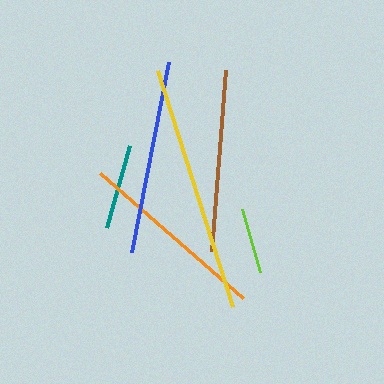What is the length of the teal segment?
The teal segment is approximately 85 pixels long.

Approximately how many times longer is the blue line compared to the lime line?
The blue line is approximately 3.0 times the length of the lime line.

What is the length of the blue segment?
The blue segment is approximately 194 pixels long.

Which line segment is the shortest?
The lime line is the shortest at approximately 65 pixels.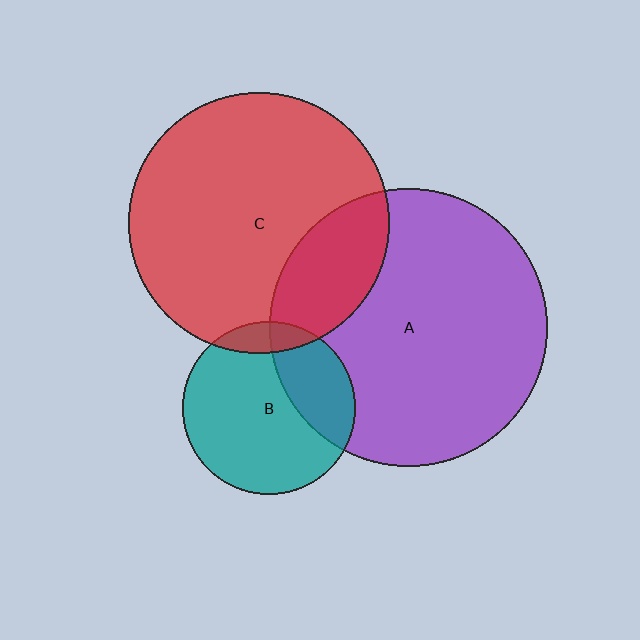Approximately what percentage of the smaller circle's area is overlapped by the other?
Approximately 20%.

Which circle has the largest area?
Circle A (purple).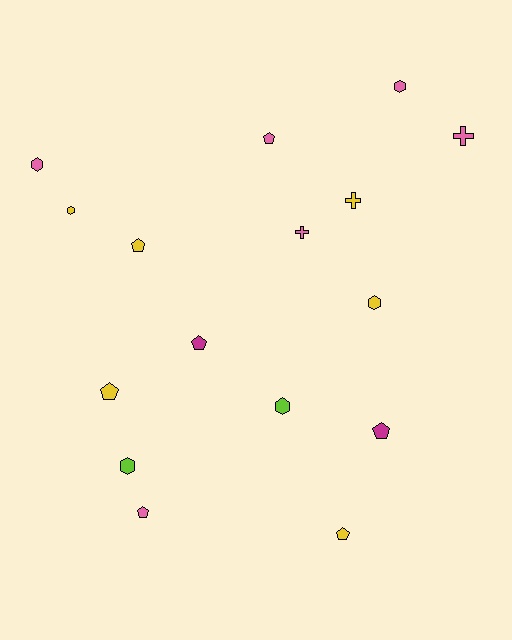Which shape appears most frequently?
Pentagon, with 7 objects.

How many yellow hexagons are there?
There are 2 yellow hexagons.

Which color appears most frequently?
Yellow, with 6 objects.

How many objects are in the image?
There are 16 objects.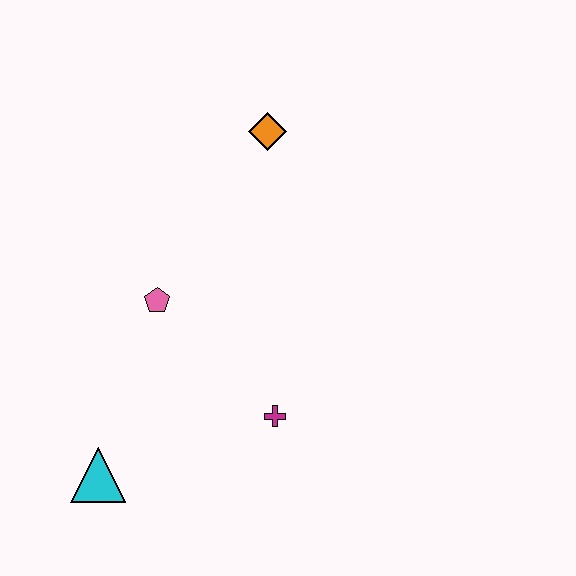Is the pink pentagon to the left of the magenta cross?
Yes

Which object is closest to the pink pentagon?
The magenta cross is closest to the pink pentagon.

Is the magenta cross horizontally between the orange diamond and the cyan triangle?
No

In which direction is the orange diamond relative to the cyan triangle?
The orange diamond is above the cyan triangle.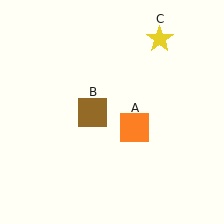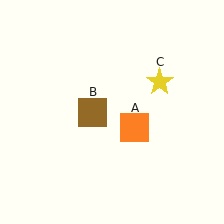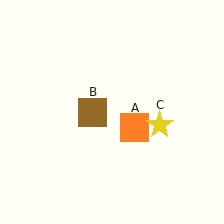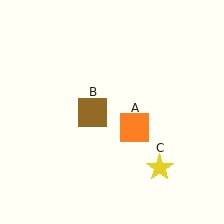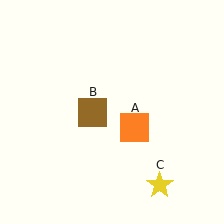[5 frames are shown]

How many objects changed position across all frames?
1 object changed position: yellow star (object C).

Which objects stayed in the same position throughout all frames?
Orange square (object A) and brown square (object B) remained stationary.